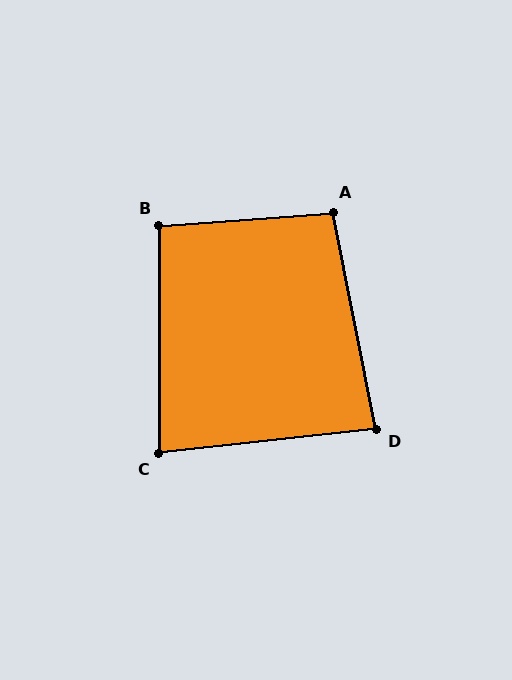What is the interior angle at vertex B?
Approximately 95 degrees (approximately right).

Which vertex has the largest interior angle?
A, at approximately 97 degrees.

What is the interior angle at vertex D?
Approximately 85 degrees (approximately right).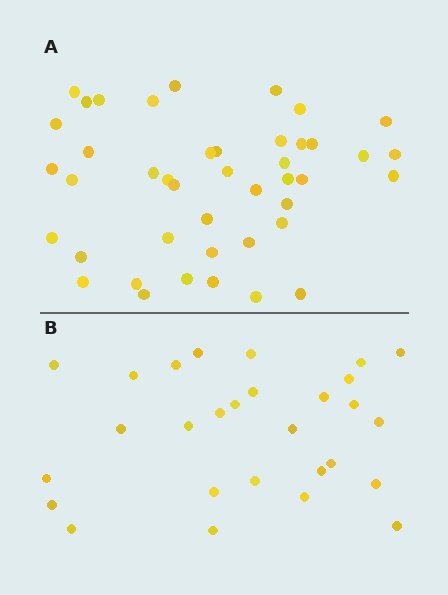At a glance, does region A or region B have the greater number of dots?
Region A (the top region) has more dots.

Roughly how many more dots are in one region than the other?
Region A has approximately 15 more dots than region B.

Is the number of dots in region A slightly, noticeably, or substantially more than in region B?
Region A has substantially more. The ratio is roughly 1.5 to 1.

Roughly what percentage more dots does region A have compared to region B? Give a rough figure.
About 55% more.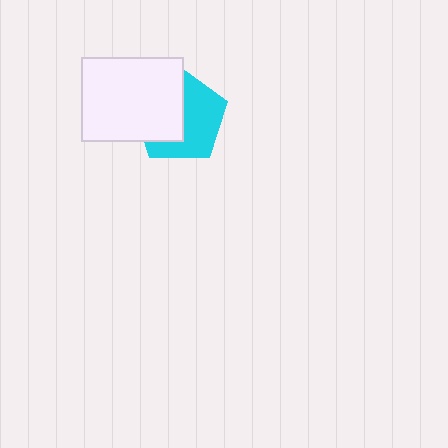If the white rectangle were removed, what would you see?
You would see the complete cyan pentagon.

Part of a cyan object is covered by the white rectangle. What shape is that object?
It is a pentagon.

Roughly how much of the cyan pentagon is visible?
About half of it is visible (roughly 54%).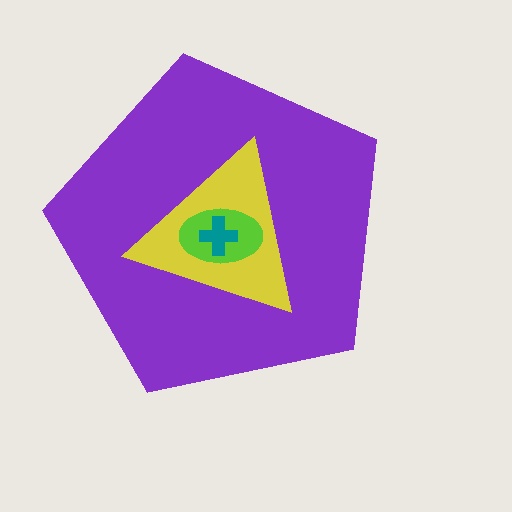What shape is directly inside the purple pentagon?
The yellow triangle.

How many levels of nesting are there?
4.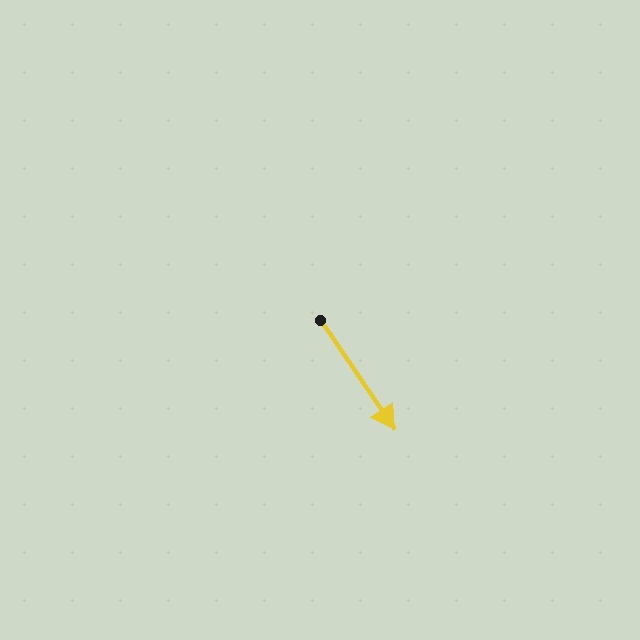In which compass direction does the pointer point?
Southeast.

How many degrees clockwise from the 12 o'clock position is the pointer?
Approximately 146 degrees.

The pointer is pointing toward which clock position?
Roughly 5 o'clock.